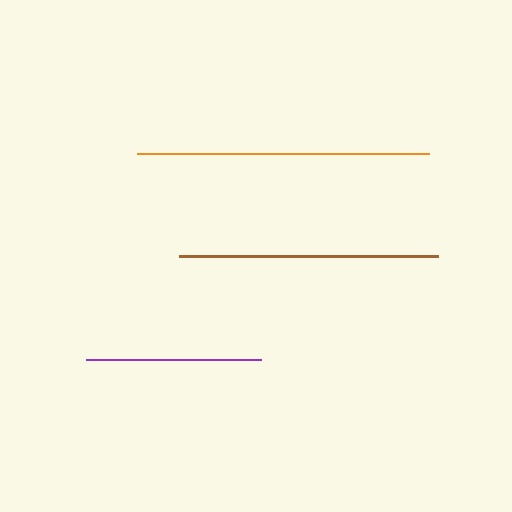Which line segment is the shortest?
The purple line is the shortest at approximately 176 pixels.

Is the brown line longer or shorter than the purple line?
The brown line is longer than the purple line.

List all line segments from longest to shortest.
From longest to shortest: orange, brown, purple.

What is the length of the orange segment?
The orange segment is approximately 292 pixels long.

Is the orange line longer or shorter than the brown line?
The orange line is longer than the brown line.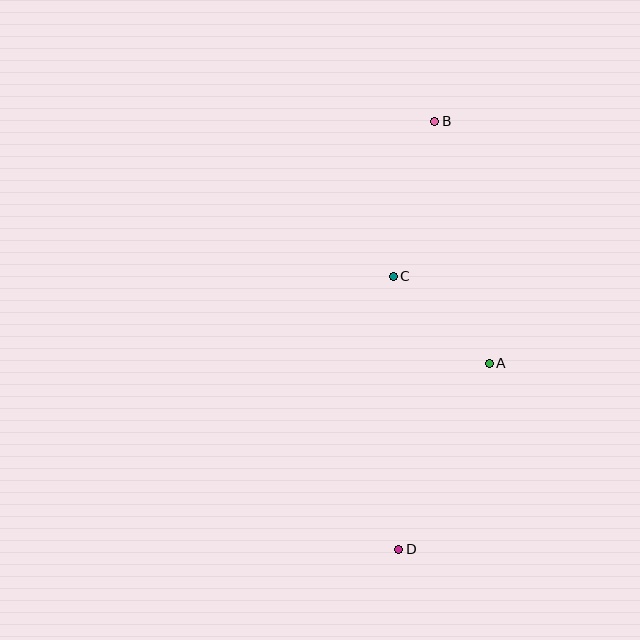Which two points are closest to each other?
Points A and C are closest to each other.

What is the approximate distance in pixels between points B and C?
The distance between B and C is approximately 160 pixels.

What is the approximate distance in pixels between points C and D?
The distance between C and D is approximately 273 pixels.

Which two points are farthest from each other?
Points B and D are farthest from each other.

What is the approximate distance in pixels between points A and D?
The distance between A and D is approximately 207 pixels.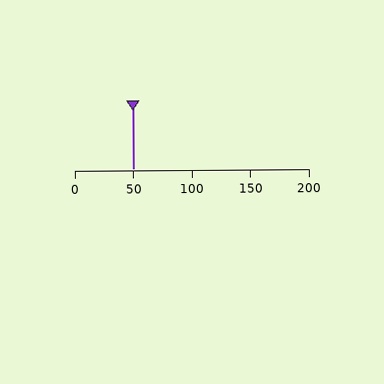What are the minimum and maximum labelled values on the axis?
The axis runs from 0 to 200.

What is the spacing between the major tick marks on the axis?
The major ticks are spaced 50 apart.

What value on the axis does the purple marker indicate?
The marker indicates approximately 50.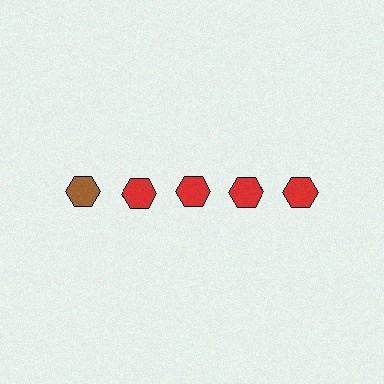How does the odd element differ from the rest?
It has a different color: brown instead of red.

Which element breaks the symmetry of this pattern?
The brown hexagon in the top row, leftmost column breaks the symmetry. All other shapes are red hexagons.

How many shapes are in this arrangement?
There are 5 shapes arranged in a grid pattern.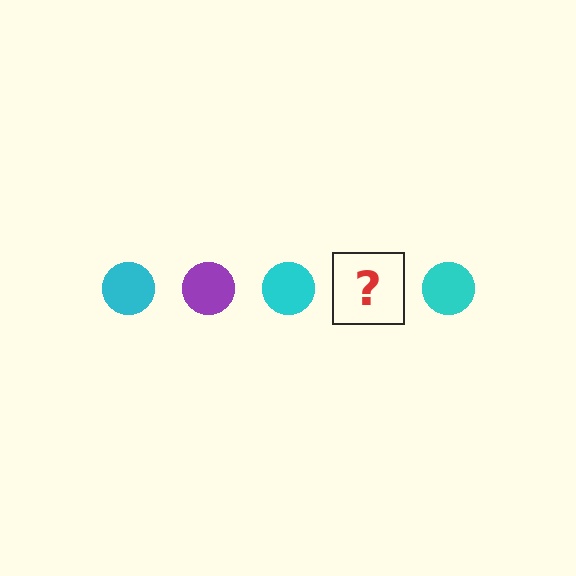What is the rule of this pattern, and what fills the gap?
The rule is that the pattern cycles through cyan, purple circles. The gap should be filled with a purple circle.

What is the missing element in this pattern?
The missing element is a purple circle.